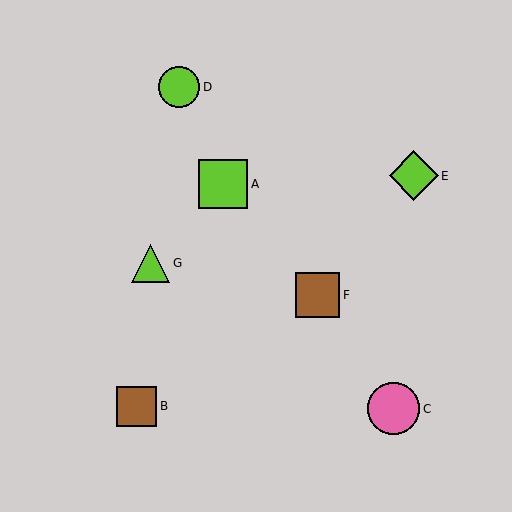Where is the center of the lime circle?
The center of the lime circle is at (179, 87).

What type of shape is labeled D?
Shape D is a lime circle.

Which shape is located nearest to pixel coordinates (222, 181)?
The lime square (labeled A) at (223, 184) is nearest to that location.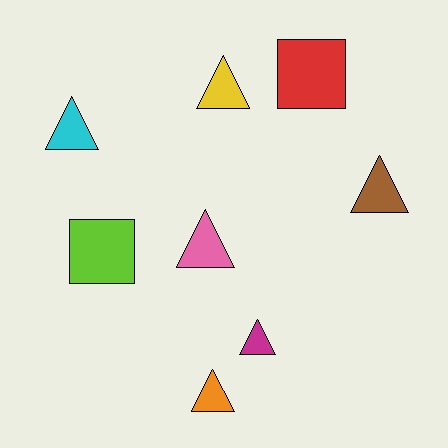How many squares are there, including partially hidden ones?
There are 2 squares.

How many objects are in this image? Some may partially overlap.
There are 8 objects.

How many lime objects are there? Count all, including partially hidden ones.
There is 1 lime object.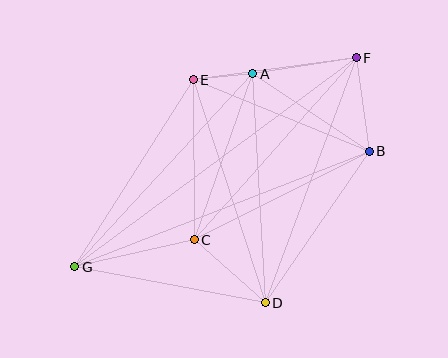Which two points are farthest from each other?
Points F and G are farthest from each other.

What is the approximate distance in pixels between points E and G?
The distance between E and G is approximately 222 pixels.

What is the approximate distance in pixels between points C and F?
The distance between C and F is approximately 244 pixels.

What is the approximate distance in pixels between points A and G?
The distance between A and G is approximately 262 pixels.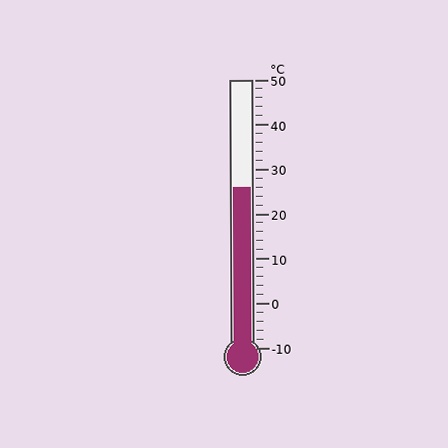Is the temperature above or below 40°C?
The temperature is below 40°C.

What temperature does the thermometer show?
The thermometer shows approximately 26°C.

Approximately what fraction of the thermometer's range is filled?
The thermometer is filled to approximately 60% of its range.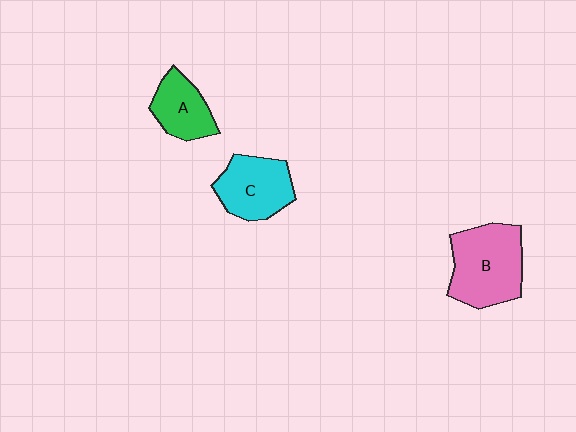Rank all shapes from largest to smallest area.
From largest to smallest: B (pink), C (cyan), A (green).